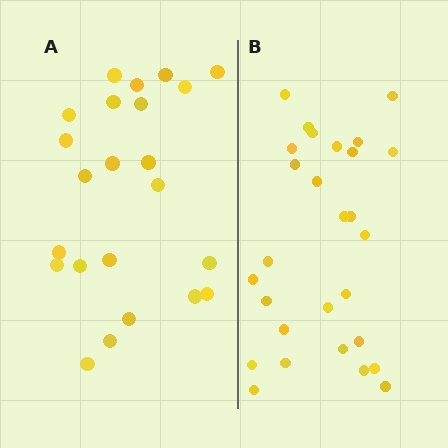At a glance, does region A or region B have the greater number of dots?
Region B (the right region) has more dots.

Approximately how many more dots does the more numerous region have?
Region B has about 5 more dots than region A.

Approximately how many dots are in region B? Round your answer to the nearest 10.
About 30 dots. (The exact count is 28, which rounds to 30.)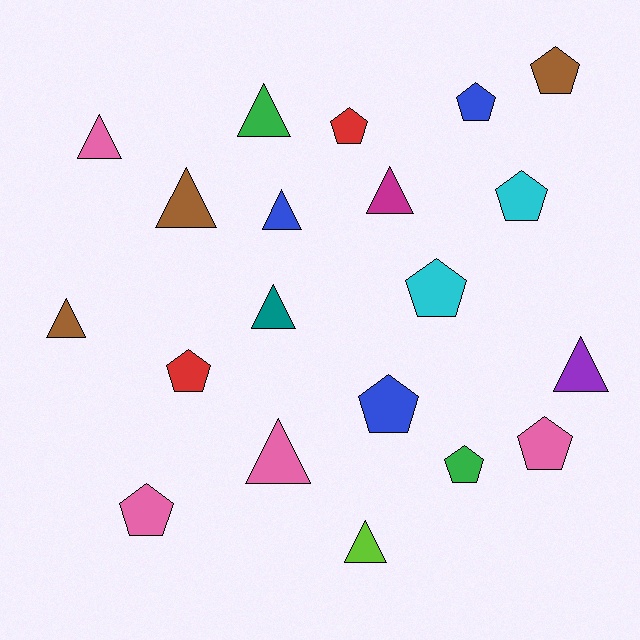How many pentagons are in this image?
There are 10 pentagons.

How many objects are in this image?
There are 20 objects.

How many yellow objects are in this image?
There are no yellow objects.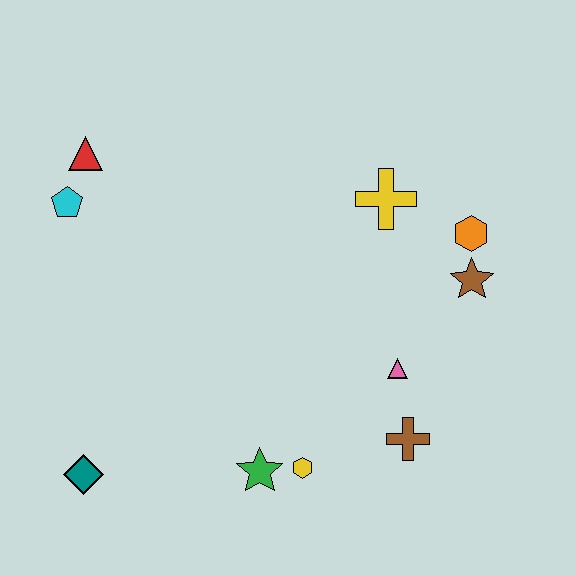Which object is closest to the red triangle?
The cyan pentagon is closest to the red triangle.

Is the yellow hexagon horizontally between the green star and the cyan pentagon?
No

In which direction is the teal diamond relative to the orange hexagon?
The teal diamond is to the left of the orange hexagon.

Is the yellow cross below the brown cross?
No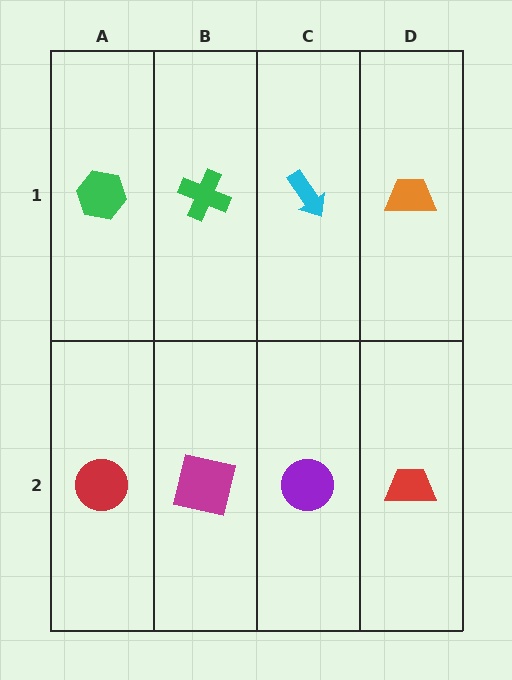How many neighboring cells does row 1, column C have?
3.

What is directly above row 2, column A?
A green hexagon.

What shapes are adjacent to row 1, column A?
A red circle (row 2, column A), a green cross (row 1, column B).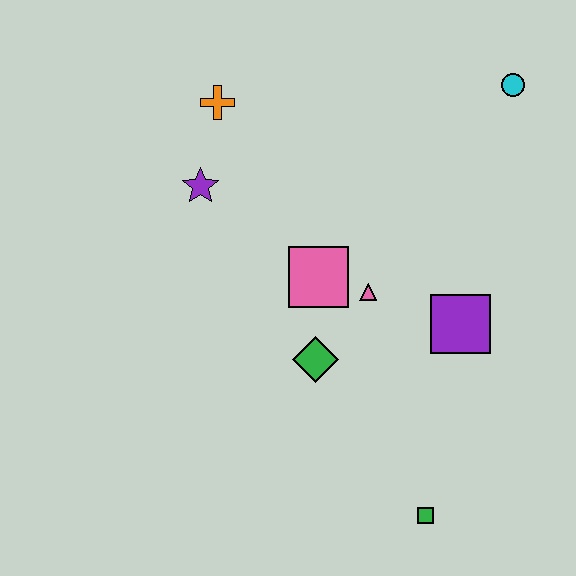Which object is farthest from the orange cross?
The green square is farthest from the orange cross.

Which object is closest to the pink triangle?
The pink square is closest to the pink triangle.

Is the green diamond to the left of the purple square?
Yes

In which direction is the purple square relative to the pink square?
The purple square is to the right of the pink square.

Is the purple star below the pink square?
No